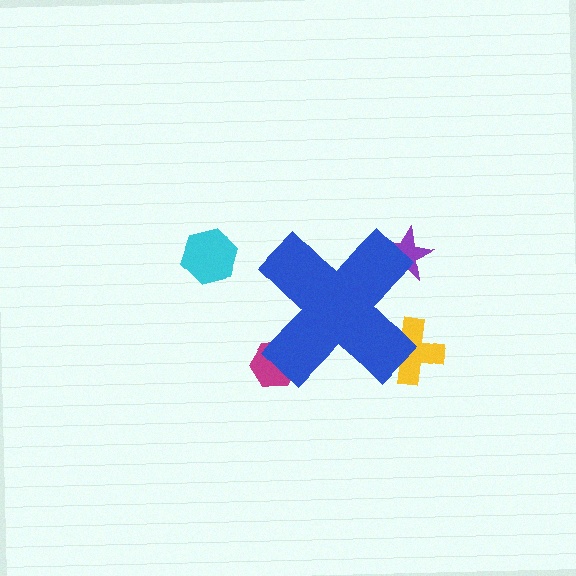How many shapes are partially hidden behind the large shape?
3 shapes are partially hidden.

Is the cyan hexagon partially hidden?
No, the cyan hexagon is fully visible.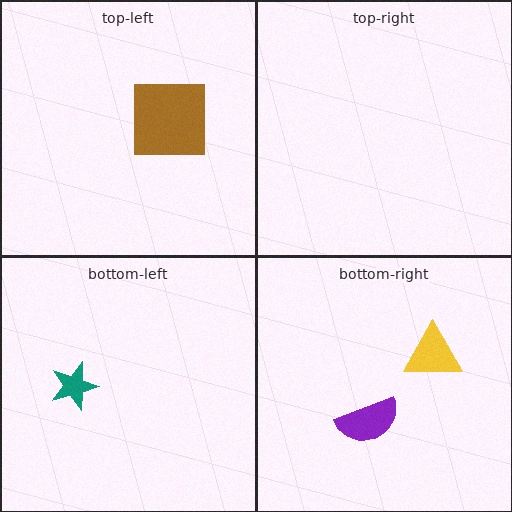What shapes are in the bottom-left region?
The teal star.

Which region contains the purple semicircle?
The bottom-right region.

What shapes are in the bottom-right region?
The yellow triangle, the purple semicircle.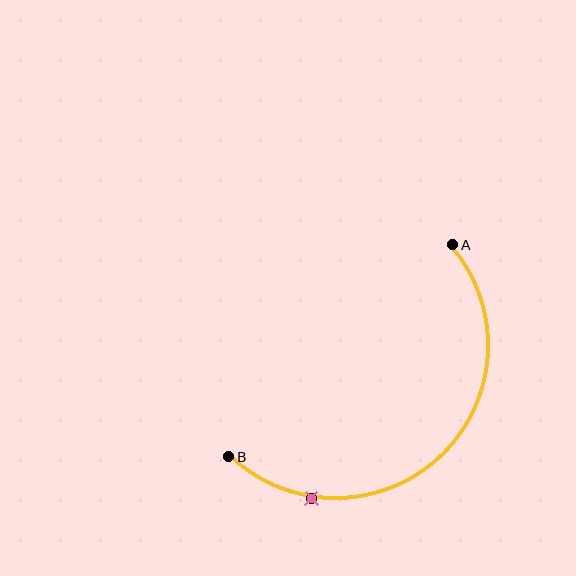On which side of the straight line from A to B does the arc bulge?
The arc bulges below and to the right of the straight line connecting A and B.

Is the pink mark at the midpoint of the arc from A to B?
No. The pink mark lies on the arc but is closer to endpoint B. The arc midpoint would be at the point on the curve equidistant along the arc from both A and B.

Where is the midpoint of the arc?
The arc midpoint is the point on the curve farthest from the straight line joining A and B. It sits below and to the right of that line.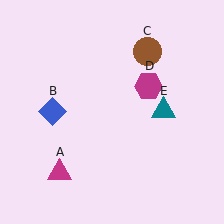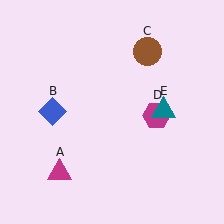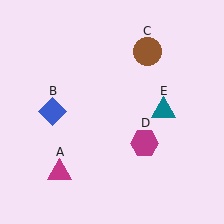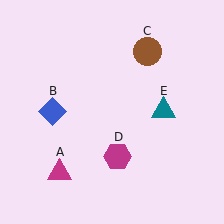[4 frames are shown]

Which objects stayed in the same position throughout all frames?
Magenta triangle (object A) and blue diamond (object B) and brown circle (object C) and teal triangle (object E) remained stationary.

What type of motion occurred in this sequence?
The magenta hexagon (object D) rotated clockwise around the center of the scene.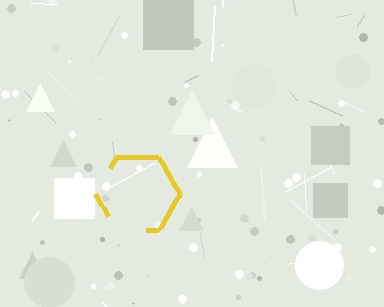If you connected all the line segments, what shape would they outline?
They would outline a hexagon.